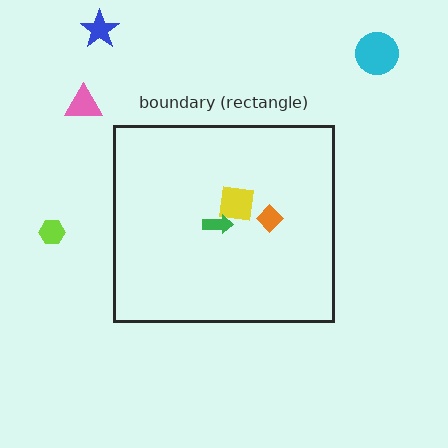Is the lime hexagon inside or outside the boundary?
Outside.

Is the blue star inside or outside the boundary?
Outside.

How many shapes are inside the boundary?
3 inside, 4 outside.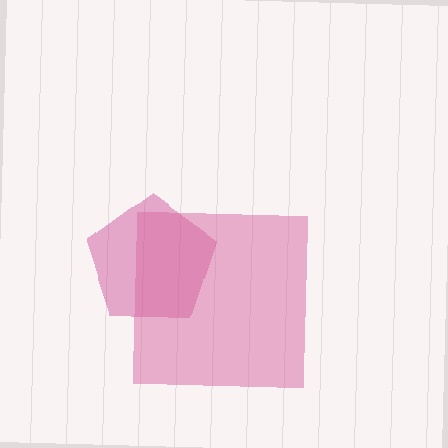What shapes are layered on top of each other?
The layered shapes are: a magenta pentagon, a pink square.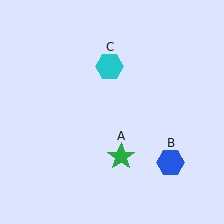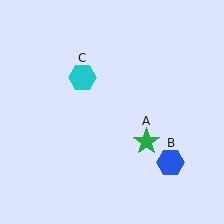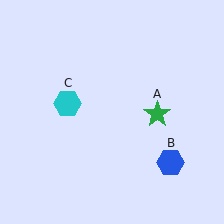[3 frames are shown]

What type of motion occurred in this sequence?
The green star (object A), cyan hexagon (object C) rotated counterclockwise around the center of the scene.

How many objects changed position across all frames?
2 objects changed position: green star (object A), cyan hexagon (object C).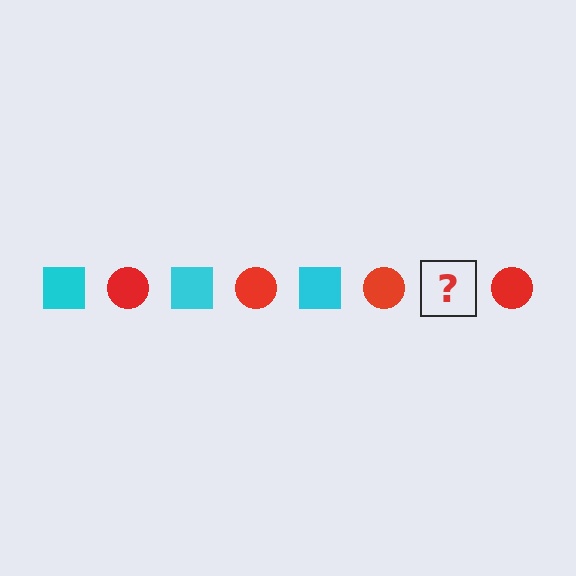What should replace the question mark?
The question mark should be replaced with a cyan square.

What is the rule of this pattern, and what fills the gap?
The rule is that the pattern alternates between cyan square and red circle. The gap should be filled with a cyan square.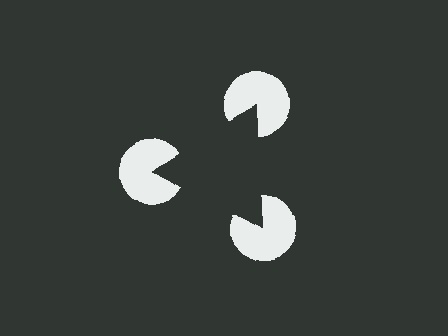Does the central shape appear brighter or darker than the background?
It typically appears slightly darker than the background, even though no actual brightness change is drawn.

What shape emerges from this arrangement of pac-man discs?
An illusory triangle — its edges are inferred from the aligned wedge cuts in the pac-man discs, not physically drawn.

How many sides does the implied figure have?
3 sides.